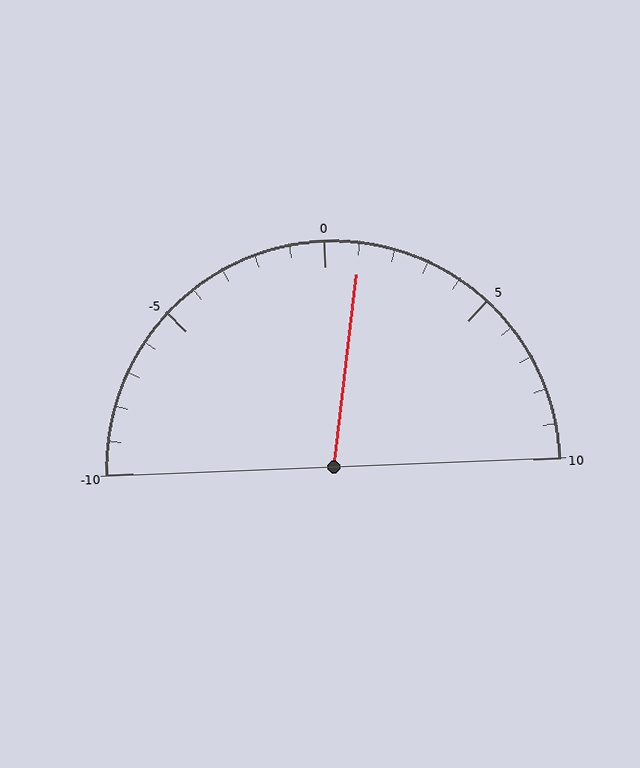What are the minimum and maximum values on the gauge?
The gauge ranges from -10 to 10.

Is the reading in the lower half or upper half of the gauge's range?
The reading is in the upper half of the range (-10 to 10).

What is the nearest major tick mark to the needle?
The nearest major tick mark is 0.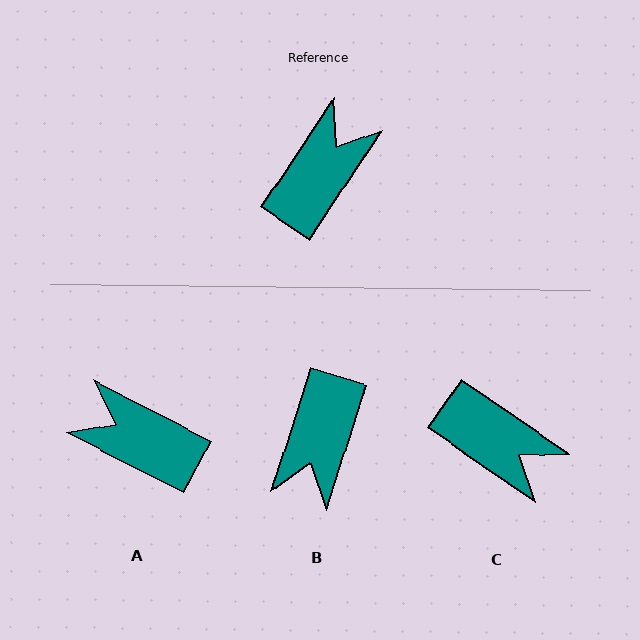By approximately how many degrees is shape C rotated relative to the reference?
Approximately 91 degrees clockwise.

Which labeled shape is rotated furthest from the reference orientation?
B, about 164 degrees away.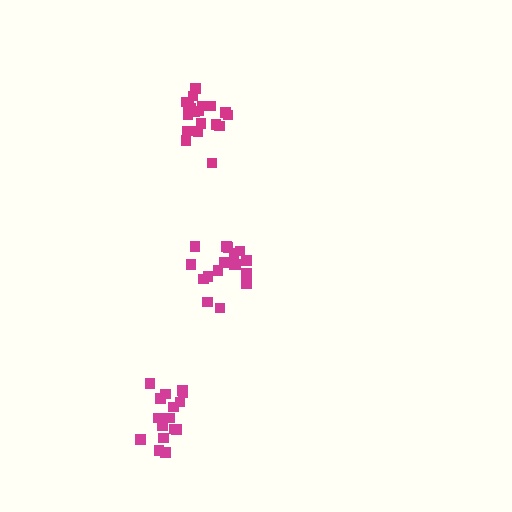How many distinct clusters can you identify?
There are 3 distinct clusters.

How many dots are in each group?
Group 1: 19 dots, Group 2: 17 dots, Group 3: 17 dots (53 total).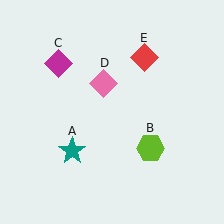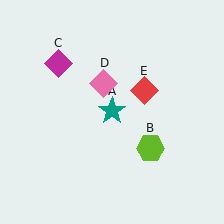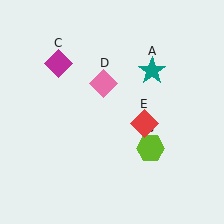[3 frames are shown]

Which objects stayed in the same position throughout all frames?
Lime hexagon (object B) and magenta diamond (object C) and pink diamond (object D) remained stationary.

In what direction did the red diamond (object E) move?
The red diamond (object E) moved down.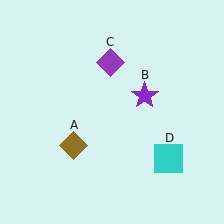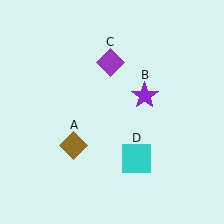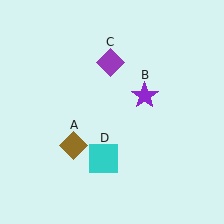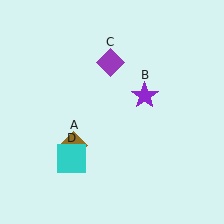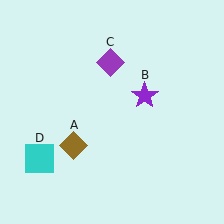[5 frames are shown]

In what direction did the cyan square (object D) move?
The cyan square (object D) moved left.